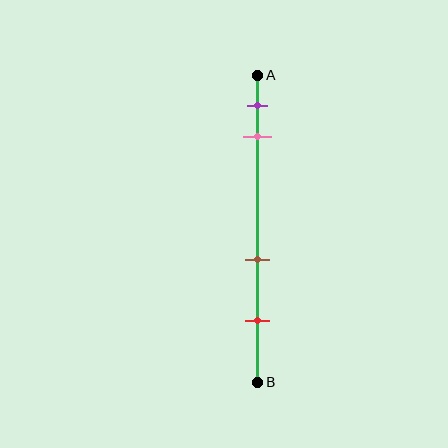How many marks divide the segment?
There are 4 marks dividing the segment.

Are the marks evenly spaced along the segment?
No, the marks are not evenly spaced.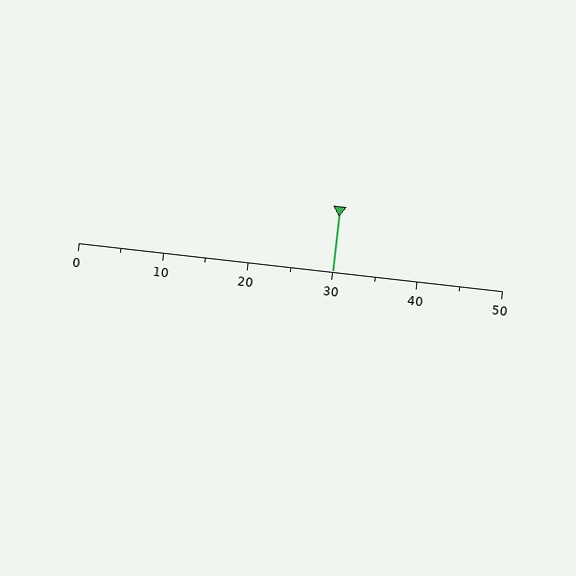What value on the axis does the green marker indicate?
The marker indicates approximately 30.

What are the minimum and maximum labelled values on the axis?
The axis runs from 0 to 50.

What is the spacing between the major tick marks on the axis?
The major ticks are spaced 10 apart.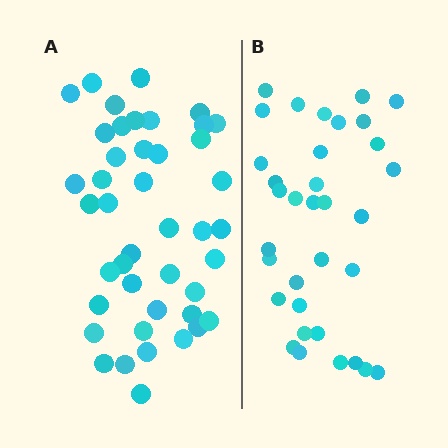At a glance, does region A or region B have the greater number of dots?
Region A (the left region) has more dots.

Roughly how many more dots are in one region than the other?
Region A has roughly 8 or so more dots than region B.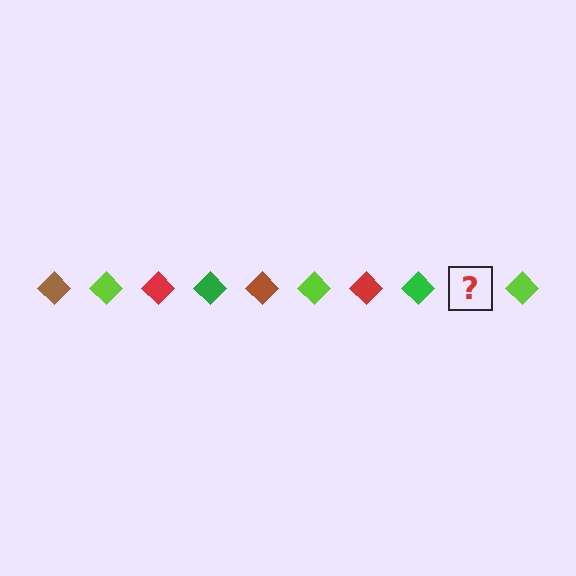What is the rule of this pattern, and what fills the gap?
The rule is that the pattern cycles through brown, lime, red, green diamonds. The gap should be filled with a brown diamond.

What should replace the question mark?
The question mark should be replaced with a brown diamond.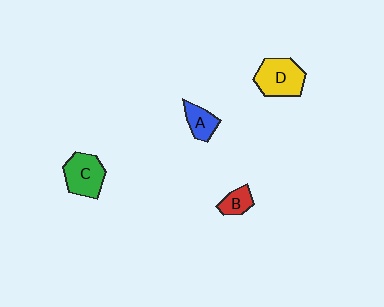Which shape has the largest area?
Shape D (yellow).